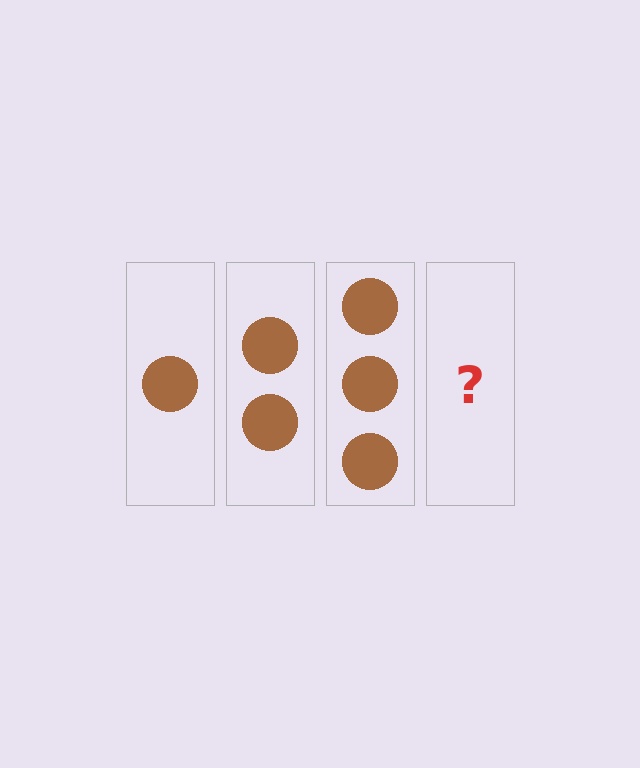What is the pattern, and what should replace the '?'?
The pattern is that each step adds one more circle. The '?' should be 4 circles.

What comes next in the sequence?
The next element should be 4 circles.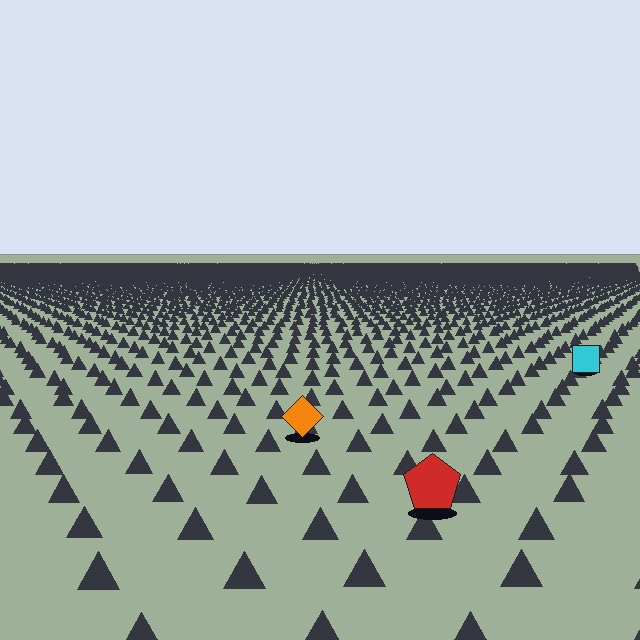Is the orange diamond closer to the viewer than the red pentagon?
No. The red pentagon is closer — you can tell from the texture gradient: the ground texture is coarser near it.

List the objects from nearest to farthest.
From nearest to farthest: the red pentagon, the orange diamond, the cyan square.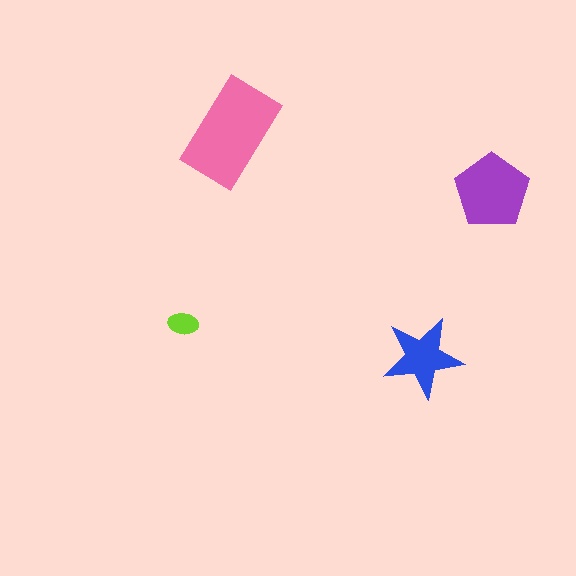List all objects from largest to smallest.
The pink rectangle, the purple pentagon, the blue star, the lime ellipse.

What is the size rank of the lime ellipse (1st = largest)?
4th.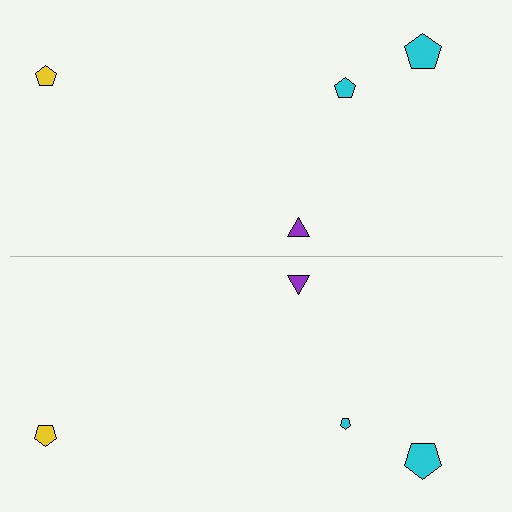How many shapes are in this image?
There are 8 shapes in this image.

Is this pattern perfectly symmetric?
No, the pattern is not perfectly symmetric. The cyan pentagon on the bottom side has a different size than its mirror counterpart.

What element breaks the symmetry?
The cyan pentagon on the bottom side has a different size than its mirror counterpart.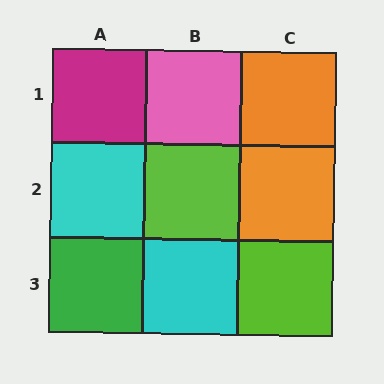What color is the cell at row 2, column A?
Cyan.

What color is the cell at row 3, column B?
Cyan.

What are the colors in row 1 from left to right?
Magenta, pink, orange.